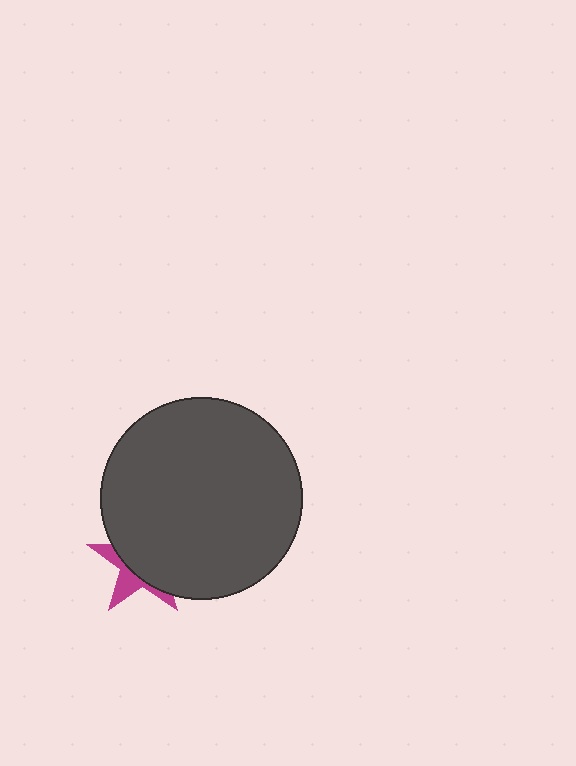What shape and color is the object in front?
The object in front is a dark gray circle.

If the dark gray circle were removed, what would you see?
You would see the complete magenta star.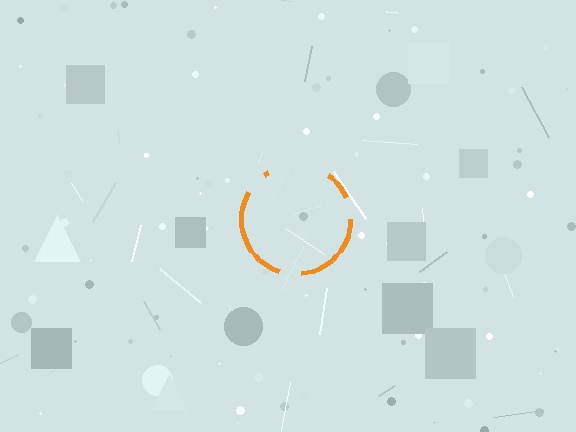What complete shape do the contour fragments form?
The contour fragments form a circle.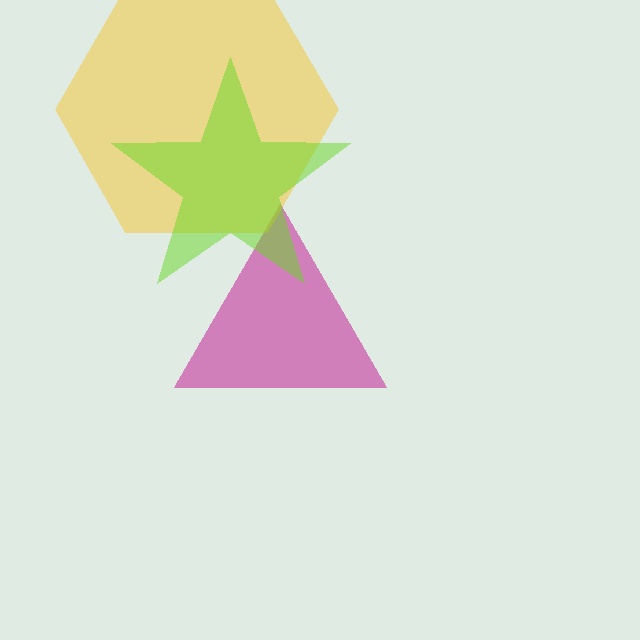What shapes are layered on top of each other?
The layered shapes are: a magenta triangle, a yellow hexagon, a lime star.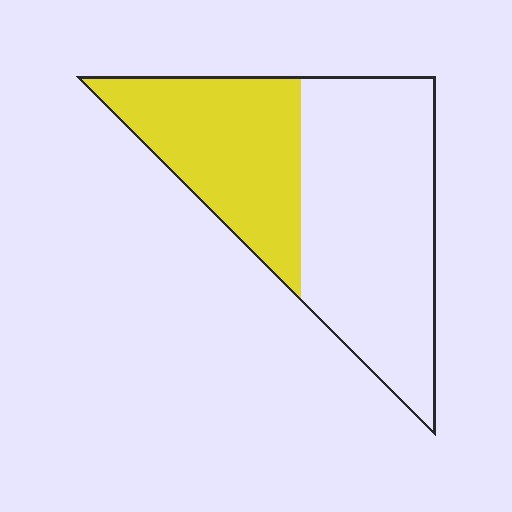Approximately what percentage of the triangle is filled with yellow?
Approximately 40%.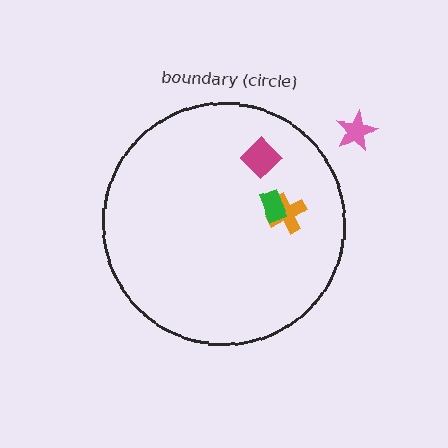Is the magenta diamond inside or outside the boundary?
Inside.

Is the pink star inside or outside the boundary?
Outside.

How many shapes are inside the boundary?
3 inside, 1 outside.